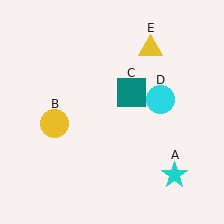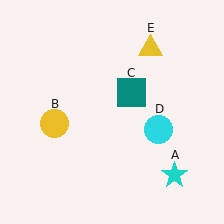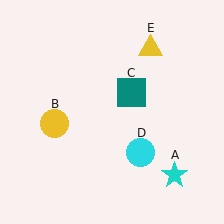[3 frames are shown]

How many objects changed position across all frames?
1 object changed position: cyan circle (object D).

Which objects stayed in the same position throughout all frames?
Cyan star (object A) and yellow circle (object B) and teal square (object C) and yellow triangle (object E) remained stationary.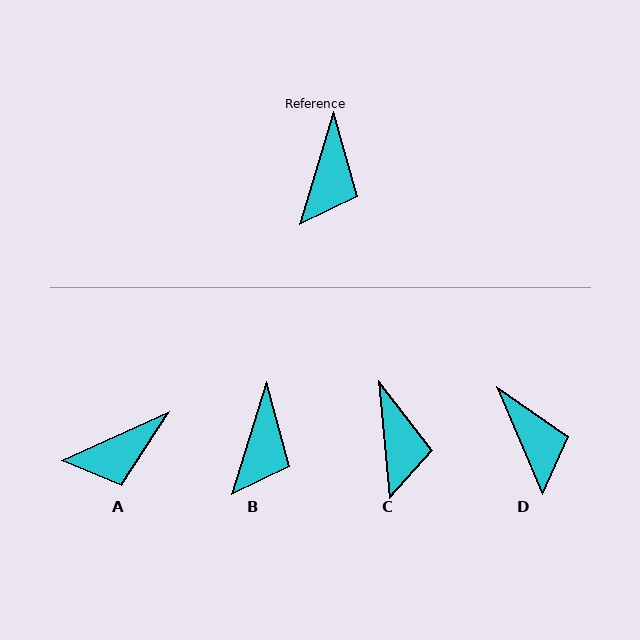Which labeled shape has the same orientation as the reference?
B.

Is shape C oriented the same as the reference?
No, it is off by about 22 degrees.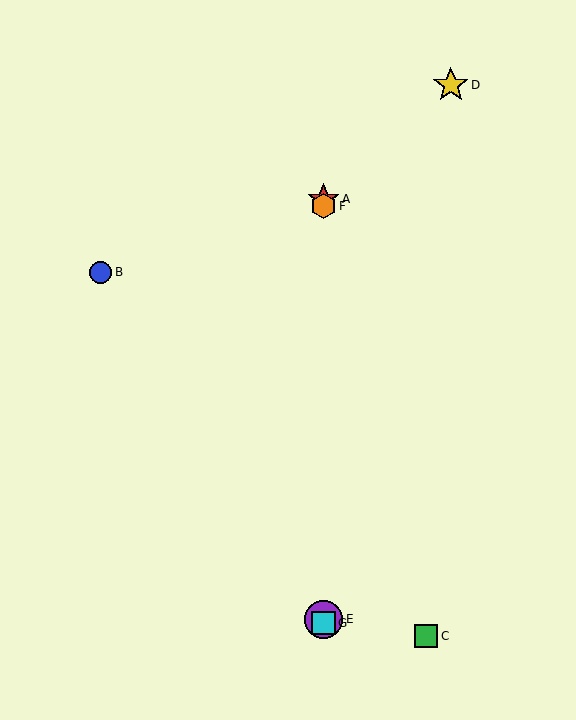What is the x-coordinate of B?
Object B is at x≈101.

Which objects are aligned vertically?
Objects A, E, F, G are aligned vertically.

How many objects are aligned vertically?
4 objects (A, E, F, G) are aligned vertically.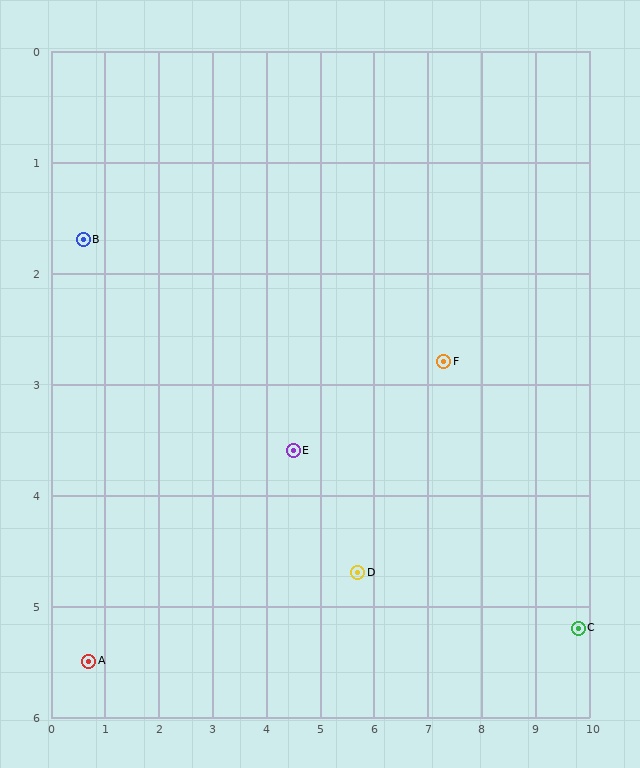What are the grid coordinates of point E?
Point E is at approximately (4.5, 3.6).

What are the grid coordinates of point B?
Point B is at approximately (0.6, 1.7).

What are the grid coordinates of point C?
Point C is at approximately (9.8, 5.2).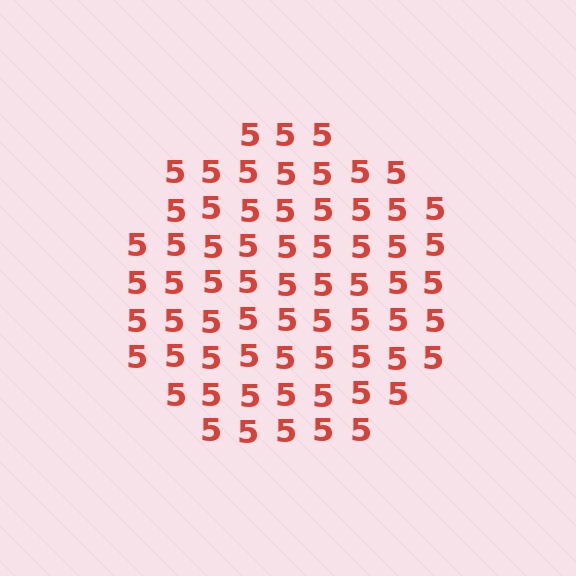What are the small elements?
The small elements are digit 5's.